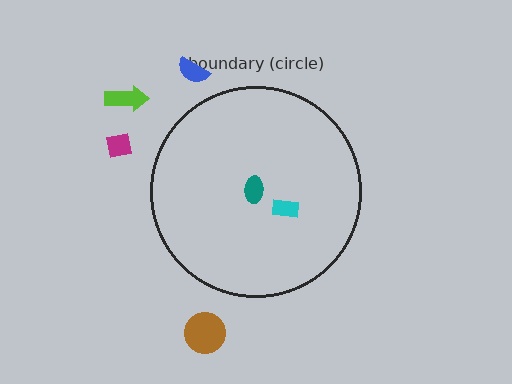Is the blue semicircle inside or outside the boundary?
Outside.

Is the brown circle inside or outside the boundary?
Outside.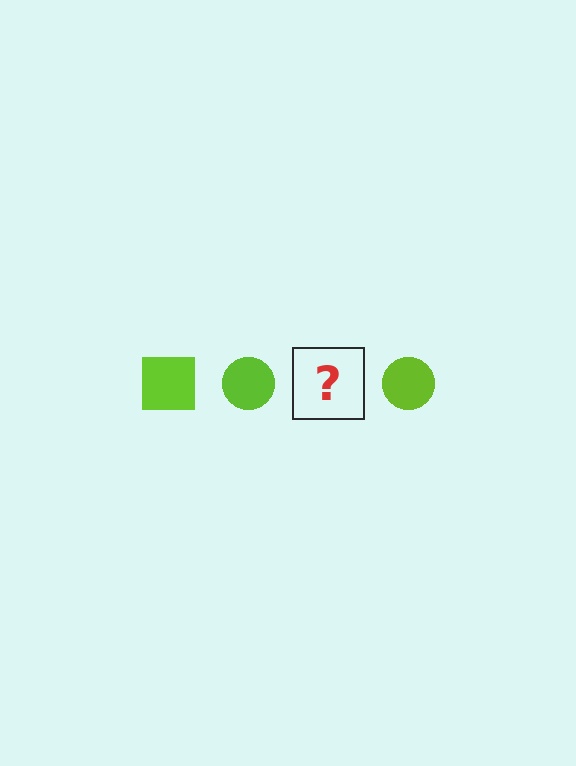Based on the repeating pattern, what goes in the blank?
The blank should be a lime square.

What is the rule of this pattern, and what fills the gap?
The rule is that the pattern cycles through square, circle shapes in lime. The gap should be filled with a lime square.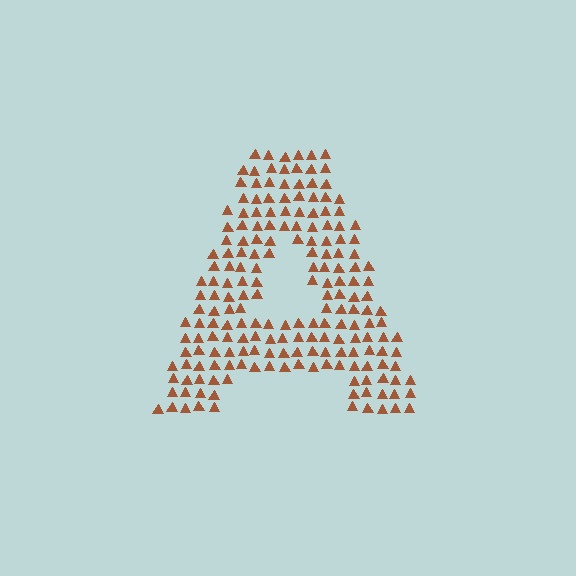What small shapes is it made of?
It is made of small triangles.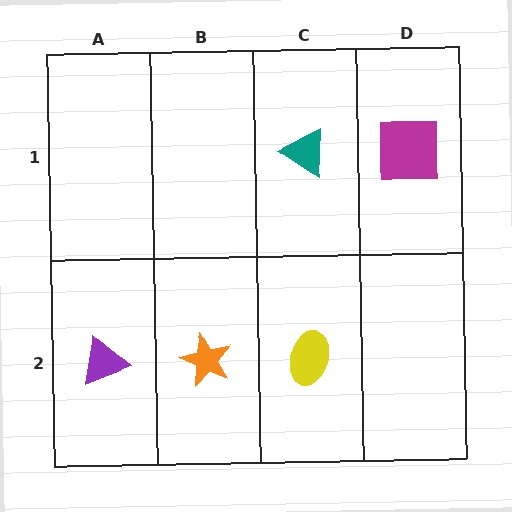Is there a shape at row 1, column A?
No, that cell is empty.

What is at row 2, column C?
A yellow ellipse.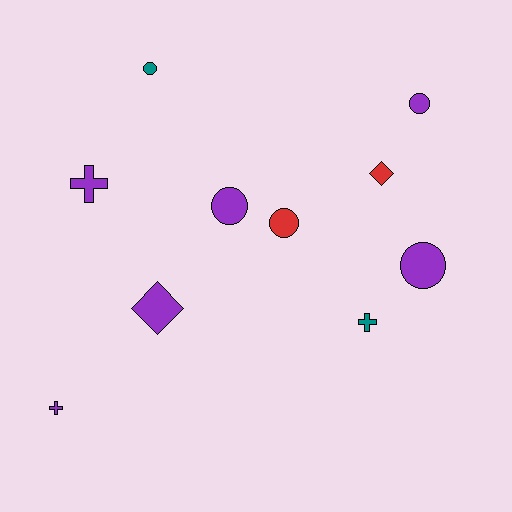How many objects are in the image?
There are 10 objects.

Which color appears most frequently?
Purple, with 6 objects.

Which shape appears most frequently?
Circle, with 5 objects.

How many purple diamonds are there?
There is 1 purple diamond.